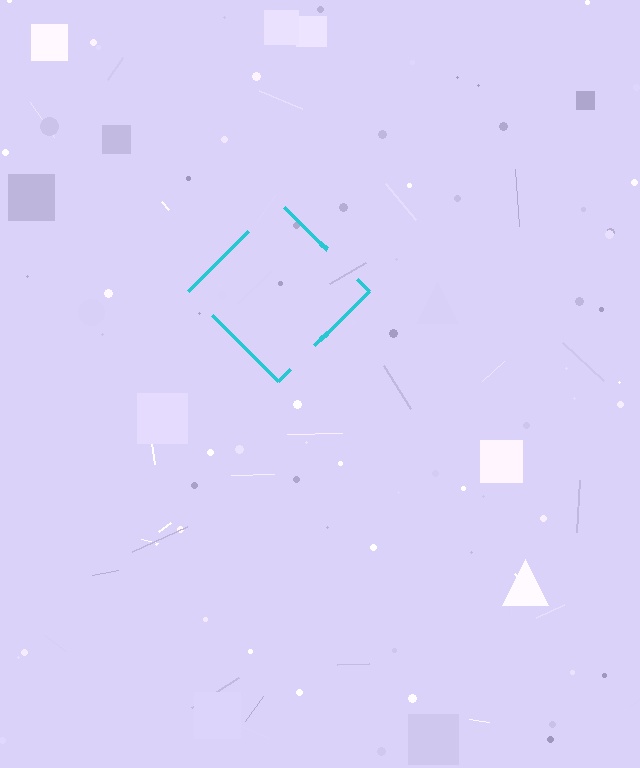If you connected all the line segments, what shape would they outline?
They would outline a diamond.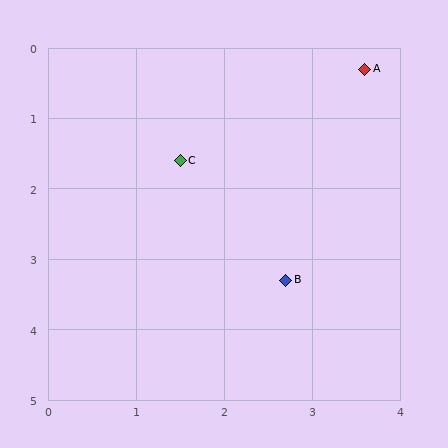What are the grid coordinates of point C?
Point C is at approximately (1.5, 1.6).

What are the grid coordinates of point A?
Point A is at approximately (3.6, 0.3).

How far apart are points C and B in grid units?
Points C and B are about 2.1 grid units apart.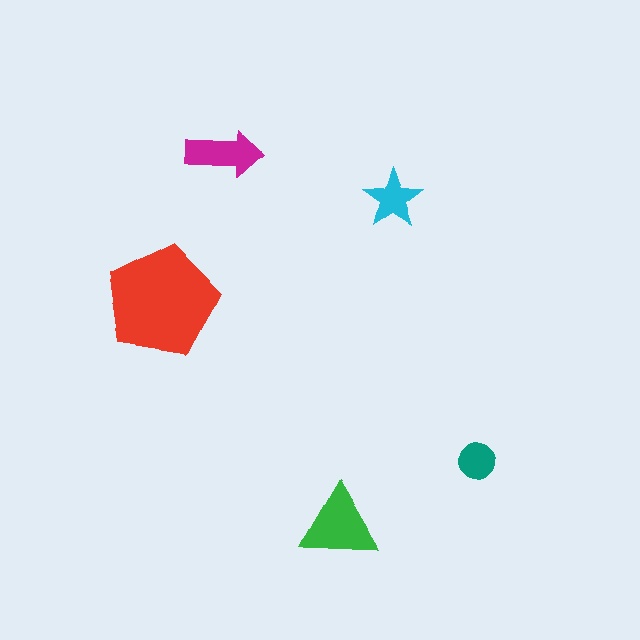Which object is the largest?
The red pentagon.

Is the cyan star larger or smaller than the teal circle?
Larger.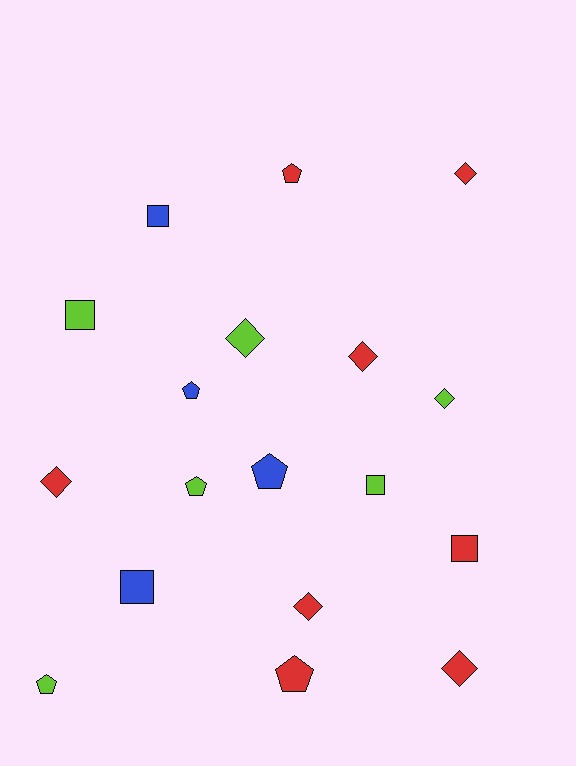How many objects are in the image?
There are 18 objects.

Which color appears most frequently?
Red, with 8 objects.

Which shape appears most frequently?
Diamond, with 7 objects.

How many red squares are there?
There is 1 red square.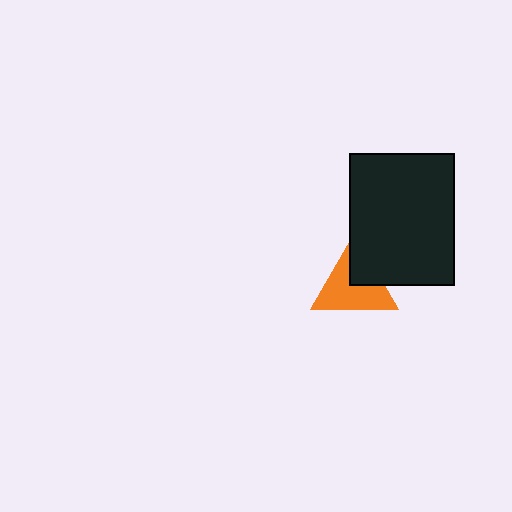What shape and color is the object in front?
The object in front is a black rectangle.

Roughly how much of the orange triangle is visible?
Most of it is visible (roughly 69%).